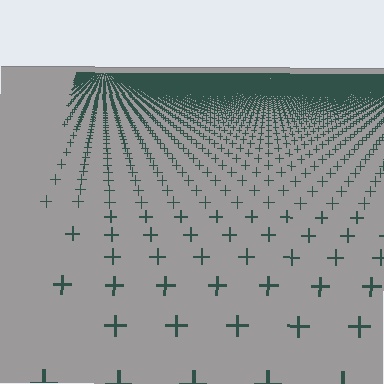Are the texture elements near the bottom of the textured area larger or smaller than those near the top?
Larger. Near the bottom, elements are closer to the viewer and appear at a bigger on-screen size.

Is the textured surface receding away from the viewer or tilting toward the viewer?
The surface is receding away from the viewer. Texture elements get smaller and denser toward the top.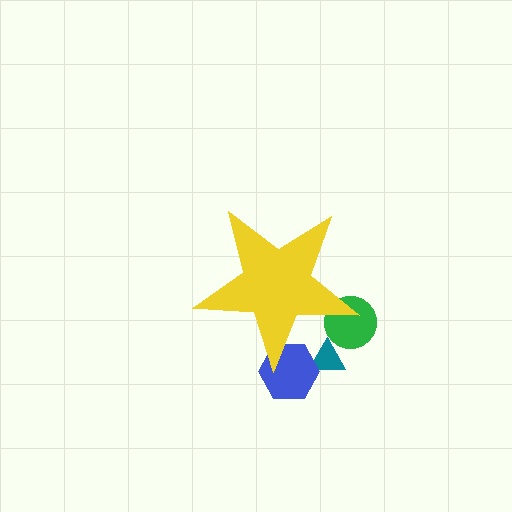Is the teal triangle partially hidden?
Yes, the teal triangle is partially hidden behind the yellow star.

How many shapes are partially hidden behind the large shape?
3 shapes are partially hidden.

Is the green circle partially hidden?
Yes, the green circle is partially hidden behind the yellow star.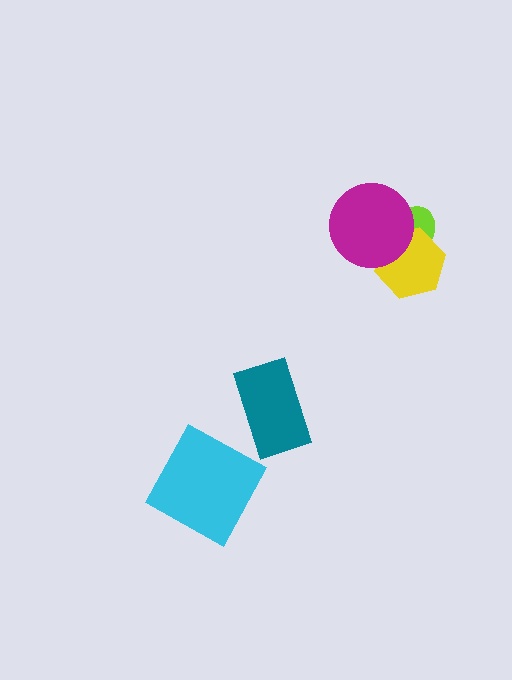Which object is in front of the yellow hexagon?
The magenta circle is in front of the yellow hexagon.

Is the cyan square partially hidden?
No, no other shape covers it.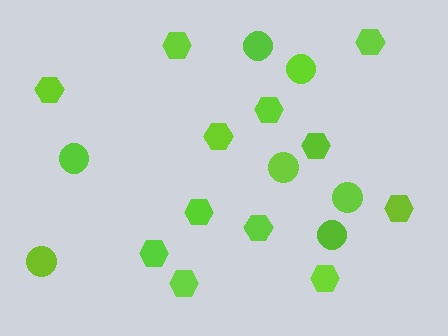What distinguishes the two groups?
There are 2 groups: one group of hexagons (12) and one group of circles (7).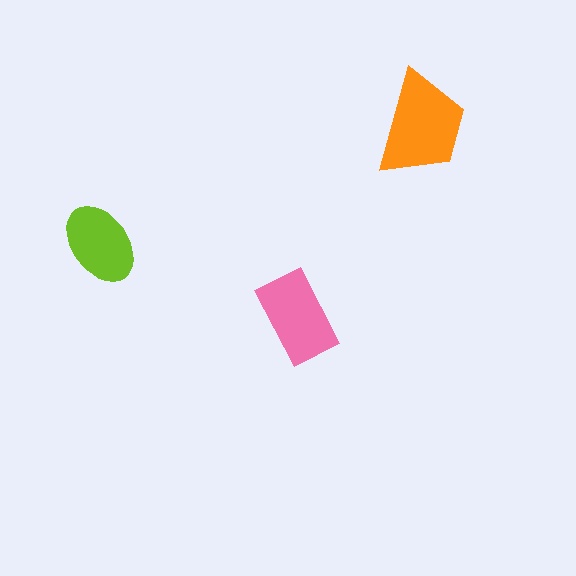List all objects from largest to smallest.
The orange trapezoid, the pink rectangle, the lime ellipse.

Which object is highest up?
The orange trapezoid is topmost.